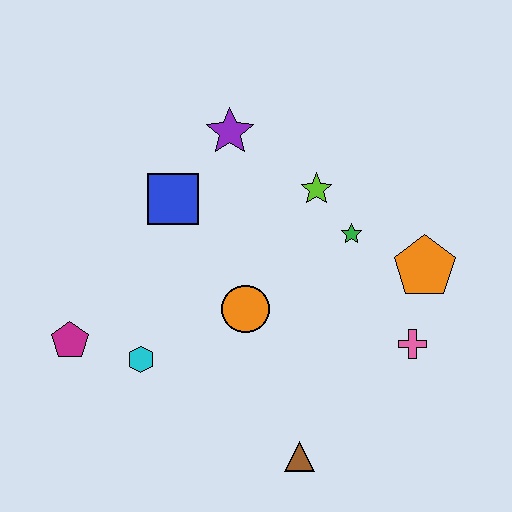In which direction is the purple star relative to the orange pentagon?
The purple star is to the left of the orange pentagon.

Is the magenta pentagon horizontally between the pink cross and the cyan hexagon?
No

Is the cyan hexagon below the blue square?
Yes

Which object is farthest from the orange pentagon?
The magenta pentagon is farthest from the orange pentagon.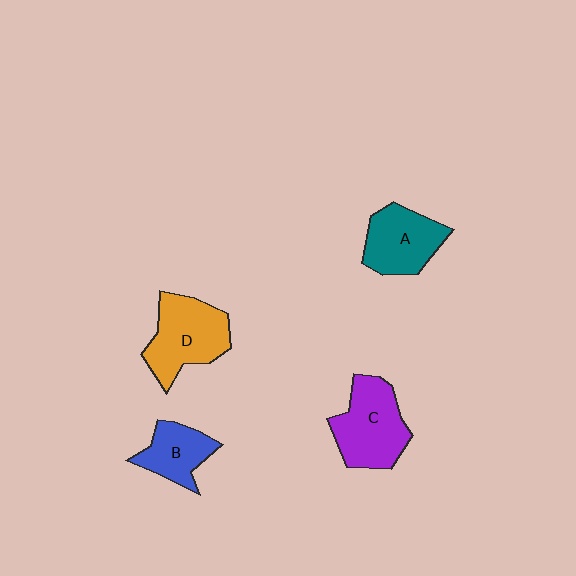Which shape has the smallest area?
Shape B (blue).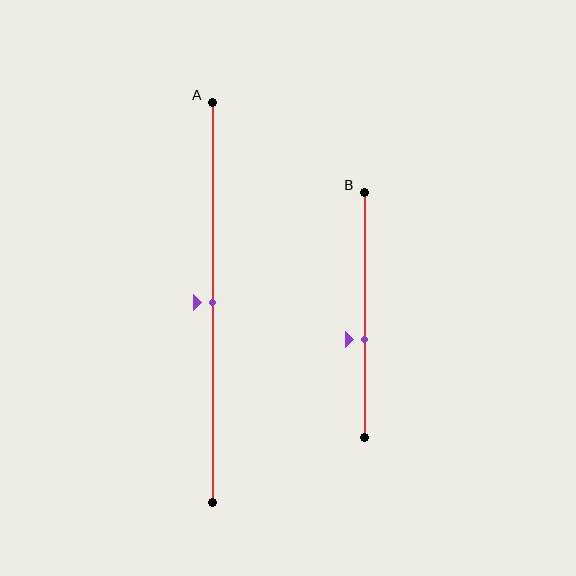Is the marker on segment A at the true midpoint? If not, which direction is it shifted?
Yes, the marker on segment A is at the true midpoint.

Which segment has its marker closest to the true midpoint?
Segment A has its marker closest to the true midpoint.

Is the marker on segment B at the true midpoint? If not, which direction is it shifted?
No, the marker on segment B is shifted downward by about 10% of the segment length.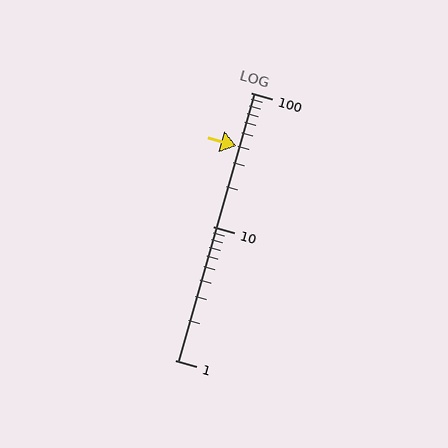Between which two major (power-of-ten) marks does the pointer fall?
The pointer is between 10 and 100.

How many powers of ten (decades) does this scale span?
The scale spans 2 decades, from 1 to 100.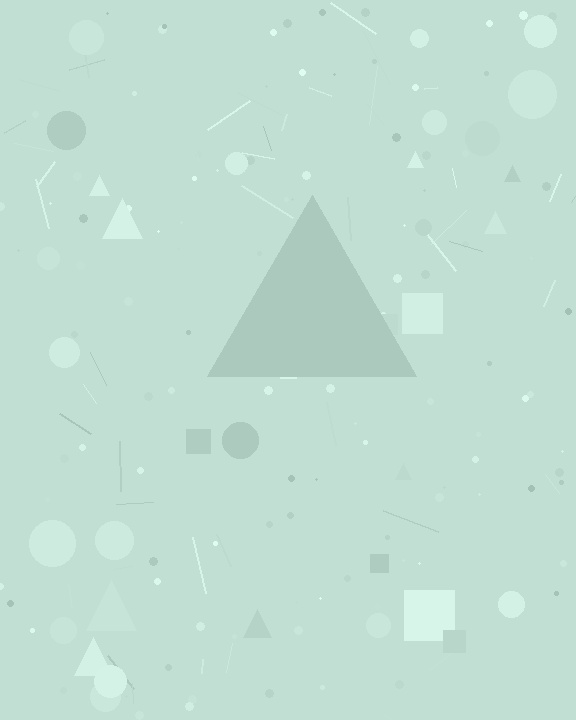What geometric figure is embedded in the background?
A triangle is embedded in the background.